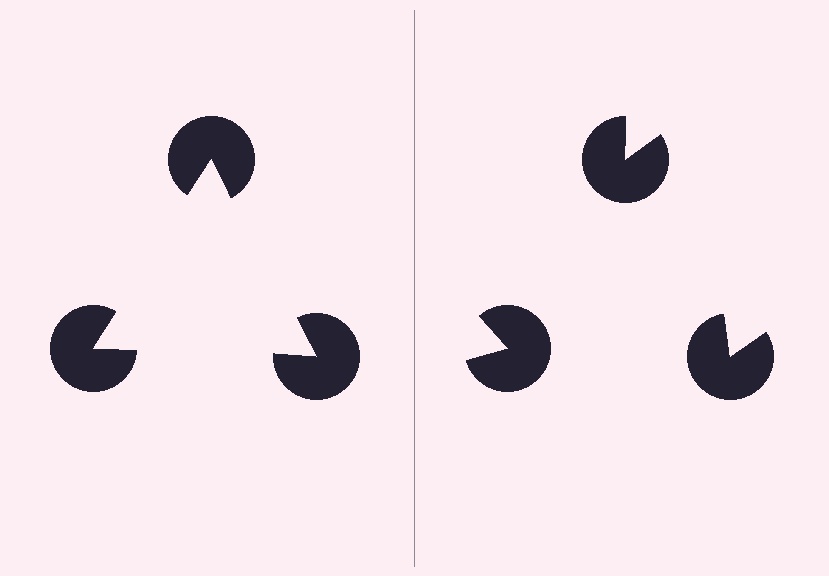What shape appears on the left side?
An illusory triangle.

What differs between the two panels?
The pac-man discs are positioned identically on both sides; only the wedge orientations differ. On the left they align to a triangle; on the right they are misaligned.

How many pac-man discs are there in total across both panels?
6 — 3 on each side.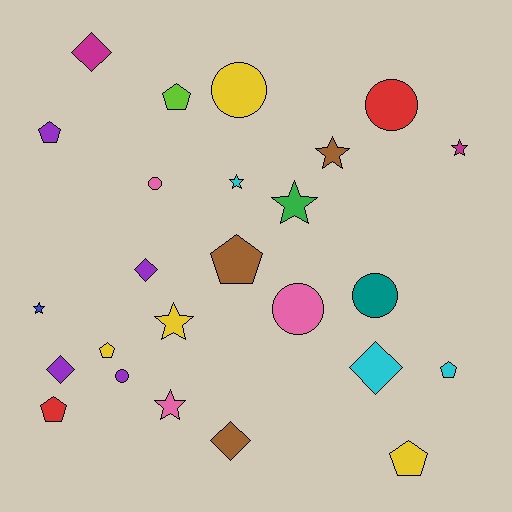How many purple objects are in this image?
There are 4 purple objects.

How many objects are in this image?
There are 25 objects.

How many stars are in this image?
There are 7 stars.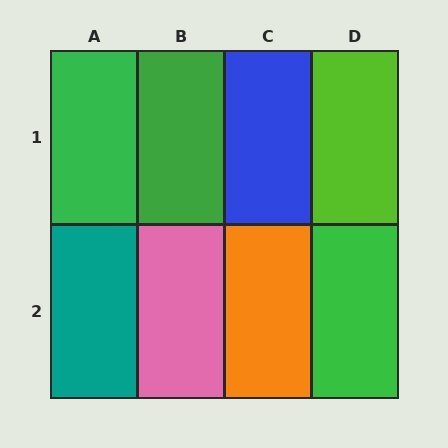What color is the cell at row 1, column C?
Blue.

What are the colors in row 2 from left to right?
Teal, pink, orange, green.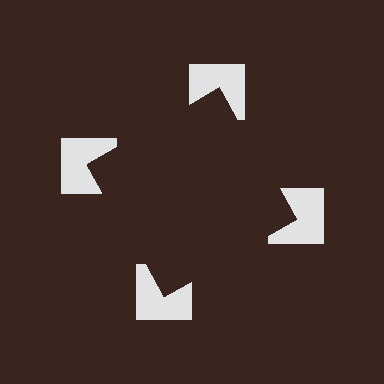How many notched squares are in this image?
There are 4 — one at each vertex of the illusory square.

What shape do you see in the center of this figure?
An illusory square — its edges are inferred from the aligned wedge cuts in the notched squares, not physically drawn.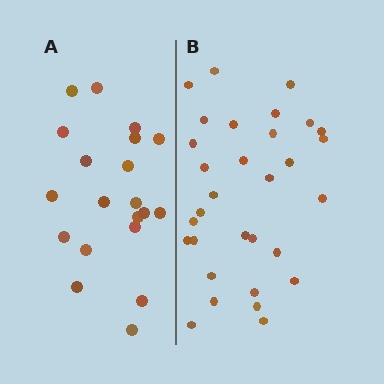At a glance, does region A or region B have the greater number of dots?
Region B (the right region) has more dots.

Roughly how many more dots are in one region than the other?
Region B has roughly 12 or so more dots than region A.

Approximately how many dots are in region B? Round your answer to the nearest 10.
About 30 dots. (The exact count is 31, which rounds to 30.)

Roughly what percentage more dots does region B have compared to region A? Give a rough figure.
About 55% more.